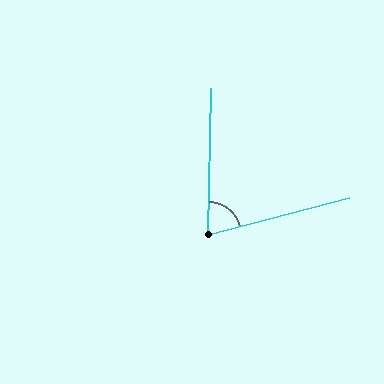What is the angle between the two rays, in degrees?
Approximately 74 degrees.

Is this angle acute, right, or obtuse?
It is acute.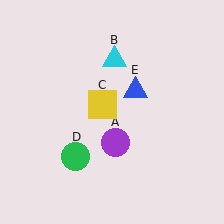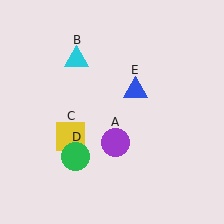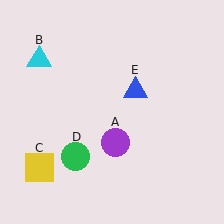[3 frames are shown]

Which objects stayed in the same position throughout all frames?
Purple circle (object A) and green circle (object D) and blue triangle (object E) remained stationary.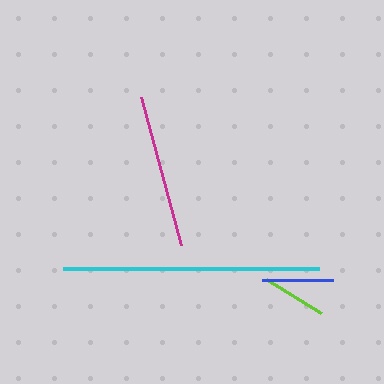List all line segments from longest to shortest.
From longest to shortest: cyan, magenta, blue, lime.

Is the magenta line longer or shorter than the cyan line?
The cyan line is longer than the magenta line.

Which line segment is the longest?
The cyan line is the longest at approximately 256 pixels.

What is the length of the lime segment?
The lime segment is approximately 64 pixels long.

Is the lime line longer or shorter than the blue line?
The blue line is longer than the lime line.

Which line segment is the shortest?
The lime line is the shortest at approximately 64 pixels.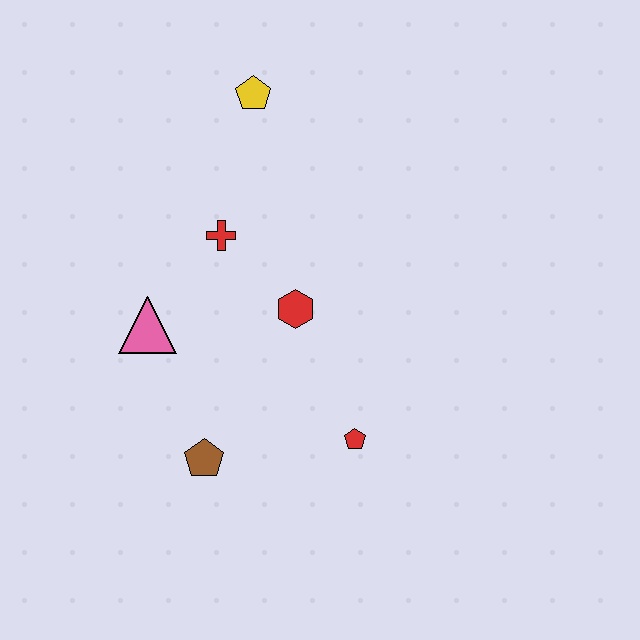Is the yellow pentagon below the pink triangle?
No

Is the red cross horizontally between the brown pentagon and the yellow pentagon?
Yes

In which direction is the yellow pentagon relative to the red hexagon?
The yellow pentagon is above the red hexagon.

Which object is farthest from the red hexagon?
The yellow pentagon is farthest from the red hexagon.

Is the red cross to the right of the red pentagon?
No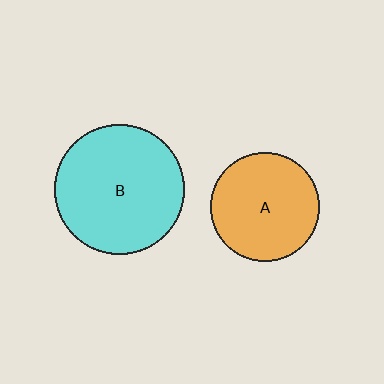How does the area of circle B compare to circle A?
Approximately 1.4 times.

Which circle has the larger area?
Circle B (cyan).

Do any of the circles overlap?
No, none of the circles overlap.